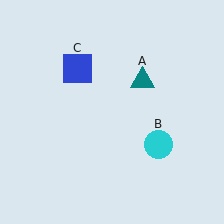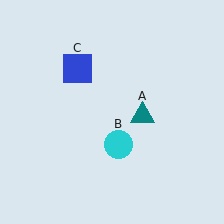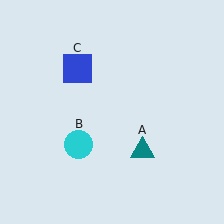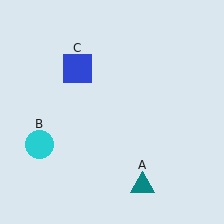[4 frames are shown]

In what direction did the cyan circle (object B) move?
The cyan circle (object B) moved left.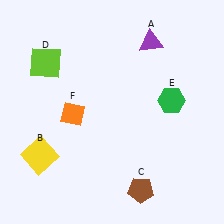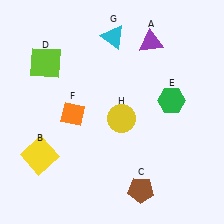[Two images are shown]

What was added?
A cyan triangle (G), a yellow circle (H) were added in Image 2.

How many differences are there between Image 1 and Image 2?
There are 2 differences between the two images.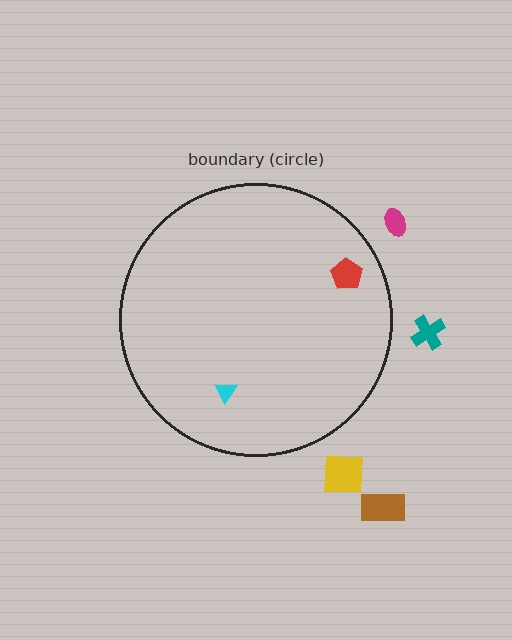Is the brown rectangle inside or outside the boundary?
Outside.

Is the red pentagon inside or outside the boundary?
Inside.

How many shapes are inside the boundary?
2 inside, 4 outside.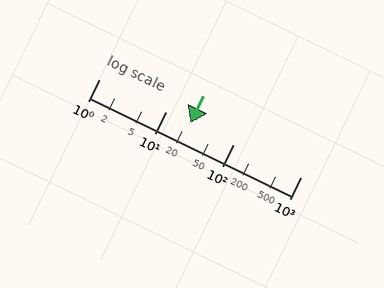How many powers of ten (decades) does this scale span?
The scale spans 3 decades, from 1 to 1000.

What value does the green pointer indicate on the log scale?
The pointer indicates approximately 23.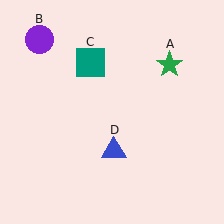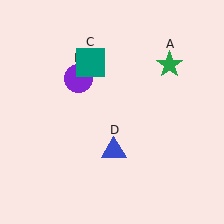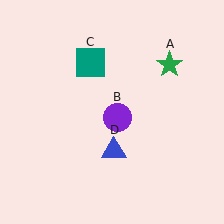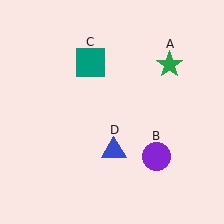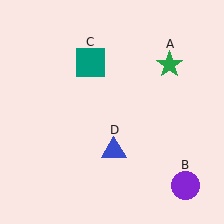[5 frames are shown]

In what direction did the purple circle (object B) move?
The purple circle (object B) moved down and to the right.